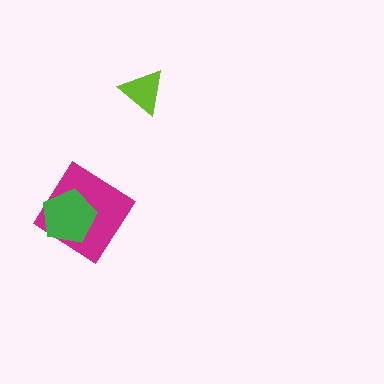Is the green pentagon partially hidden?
No, no other shape covers it.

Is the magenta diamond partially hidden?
Yes, it is partially covered by another shape.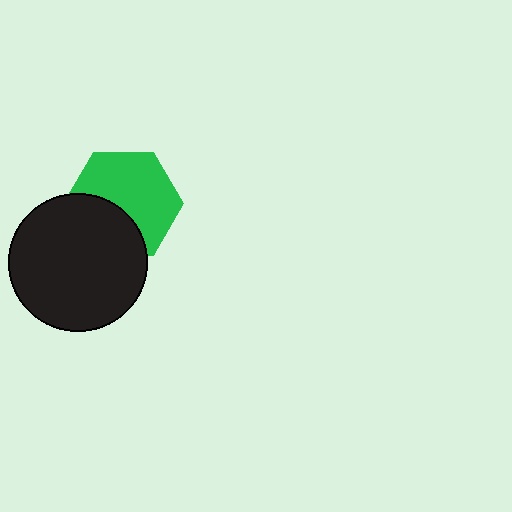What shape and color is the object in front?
The object in front is a black circle.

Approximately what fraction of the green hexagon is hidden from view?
Roughly 36% of the green hexagon is hidden behind the black circle.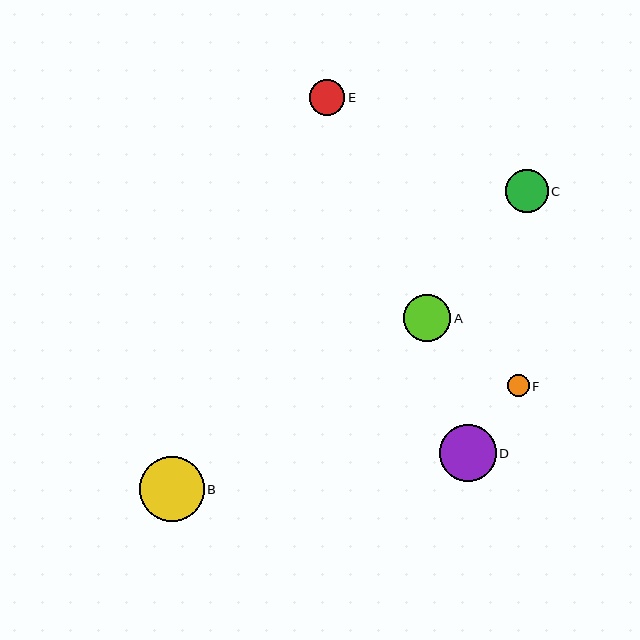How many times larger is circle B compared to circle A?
Circle B is approximately 1.4 times the size of circle A.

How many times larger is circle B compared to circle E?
Circle B is approximately 1.8 times the size of circle E.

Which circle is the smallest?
Circle F is the smallest with a size of approximately 22 pixels.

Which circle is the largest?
Circle B is the largest with a size of approximately 65 pixels.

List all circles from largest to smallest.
From largest to smallest: B, D, A, C, E, F.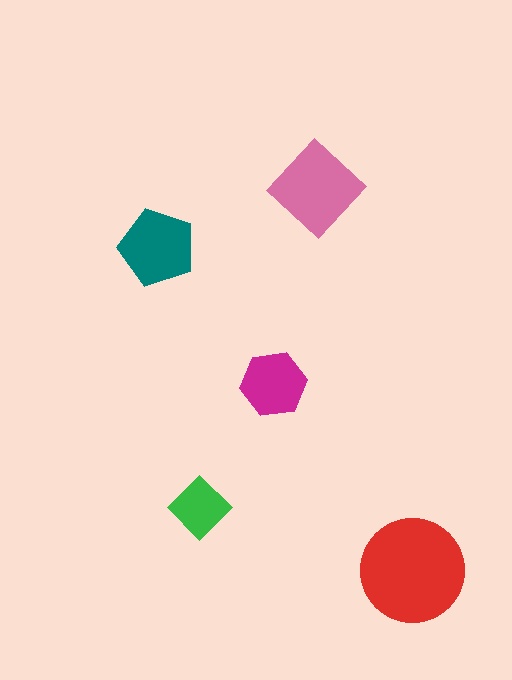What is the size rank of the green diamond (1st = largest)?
5th.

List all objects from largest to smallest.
The red circle, the pink diamond, the teal pentagon, the magenta hexagon, the green diamond.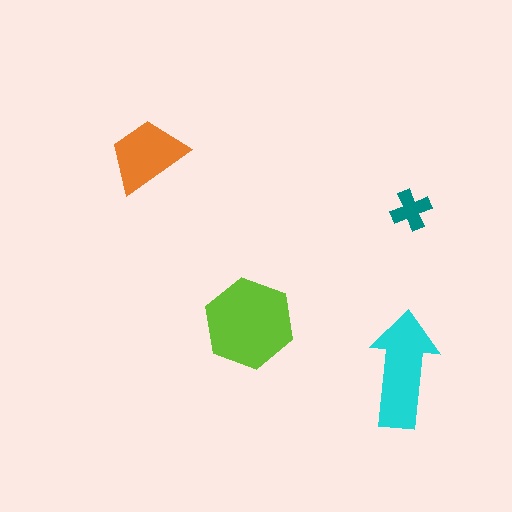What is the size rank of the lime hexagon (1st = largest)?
1st.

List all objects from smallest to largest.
The teal cross, the orange trapezoid, the cyan arrow, the lime hexagon.